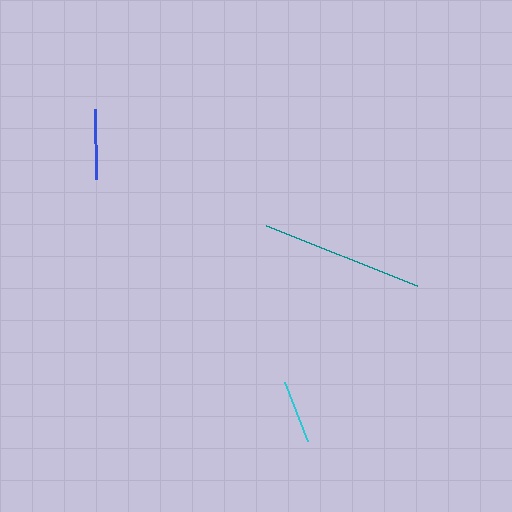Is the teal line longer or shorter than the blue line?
The teal line is longer than the blue line.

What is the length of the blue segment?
The blue segment is approximately 70 pixels long.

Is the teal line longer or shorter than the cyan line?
The teal line is longer than the cyan line.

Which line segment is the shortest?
The cyan line is the shortest at approximately 63 pixels.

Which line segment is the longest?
The teal line is the longest at approximately 162 pixels.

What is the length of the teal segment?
The teal segment is approximately 162 pixels long.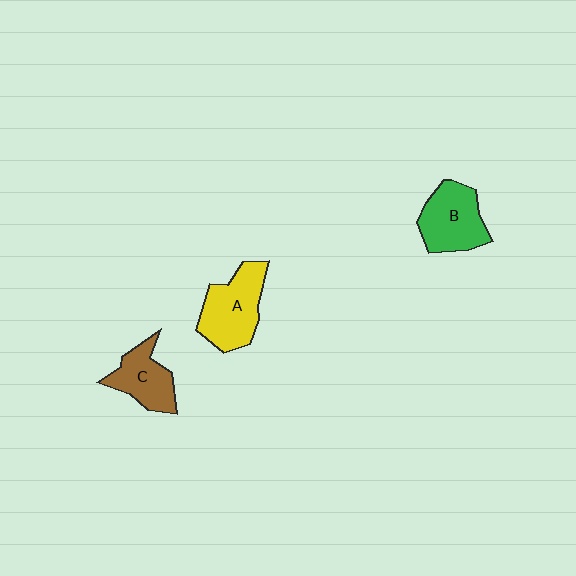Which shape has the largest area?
Shape A (yellow).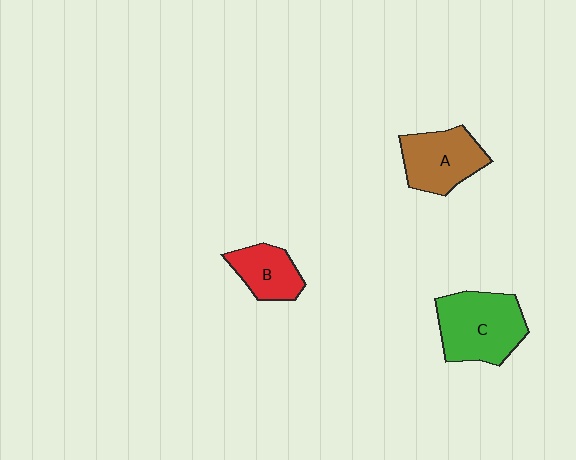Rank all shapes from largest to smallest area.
From largest to smallest: C (green), A (brown), B (red).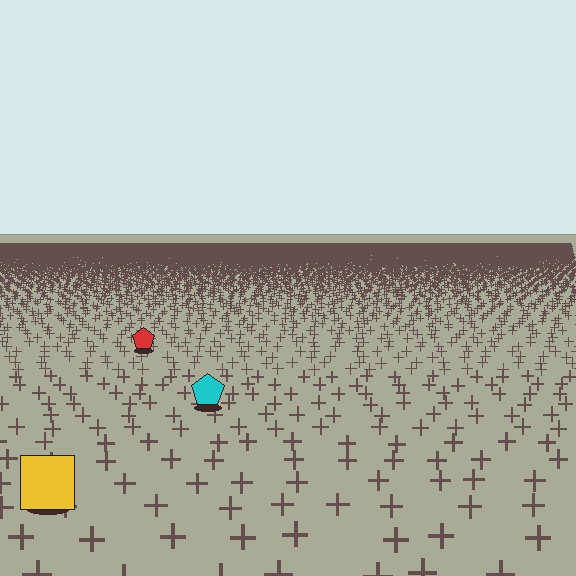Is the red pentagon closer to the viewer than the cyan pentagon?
No. The cyan pentagon is closer — you can tell from the texture gradient: the ground texture is coarser near it.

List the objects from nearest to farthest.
From nearest to farthest: the yellow square, the cyan pentagon, the red pentagon.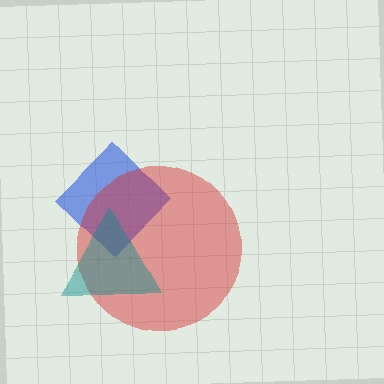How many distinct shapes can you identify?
There are 3 distinct shapes: a blue diamond, a red circle, a teal triangle.